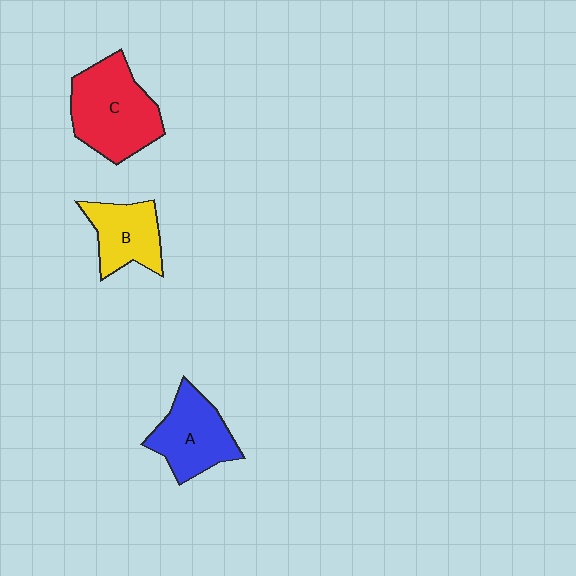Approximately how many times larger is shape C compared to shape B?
Approximately 1.6 times.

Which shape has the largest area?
Shape C (red).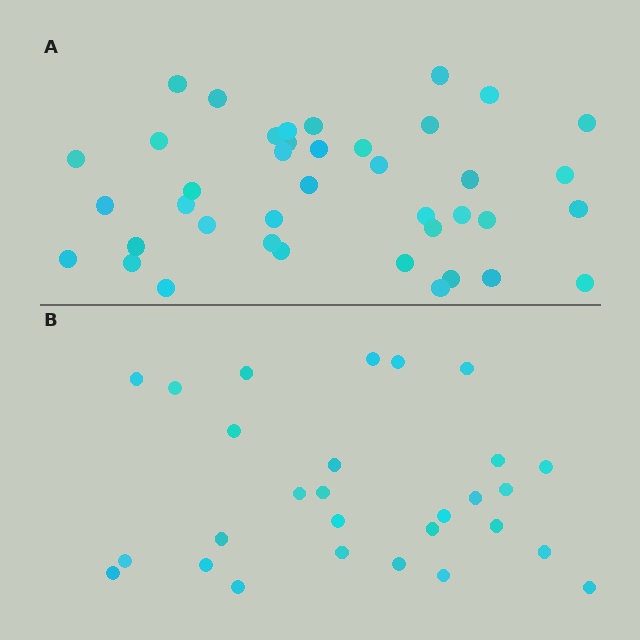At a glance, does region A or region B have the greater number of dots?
Region A (the top region) has more dots.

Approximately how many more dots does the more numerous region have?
Region A has roughly 12 or so more dots than region B.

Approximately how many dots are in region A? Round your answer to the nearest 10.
About 40 dots.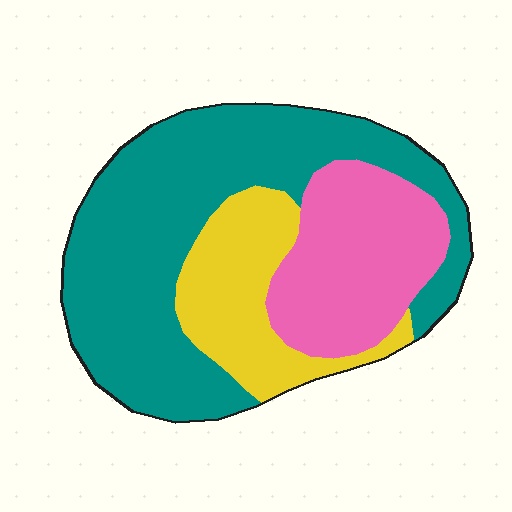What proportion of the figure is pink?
Pink takes up between a quarter and a half of the figure.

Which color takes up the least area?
Yellow, at roughly 20%.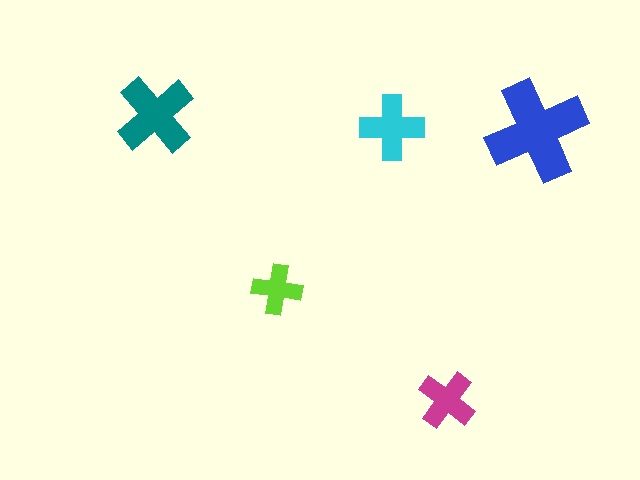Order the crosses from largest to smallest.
the blue one, the teal one, the cyan one, the magenta one, the lime one.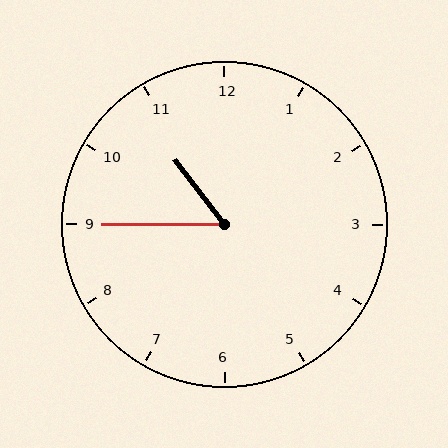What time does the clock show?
10:45.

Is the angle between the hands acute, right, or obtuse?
It is acute.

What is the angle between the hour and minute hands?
Approximately 52 degrees.